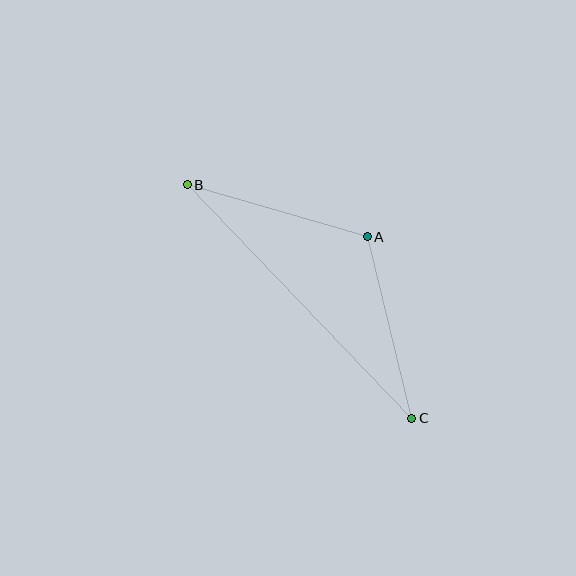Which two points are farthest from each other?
Points B and C are farthest from each other.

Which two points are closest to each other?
Points A and C are closest to each other.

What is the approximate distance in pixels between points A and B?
The distance between A and B is approximately 187 pixels.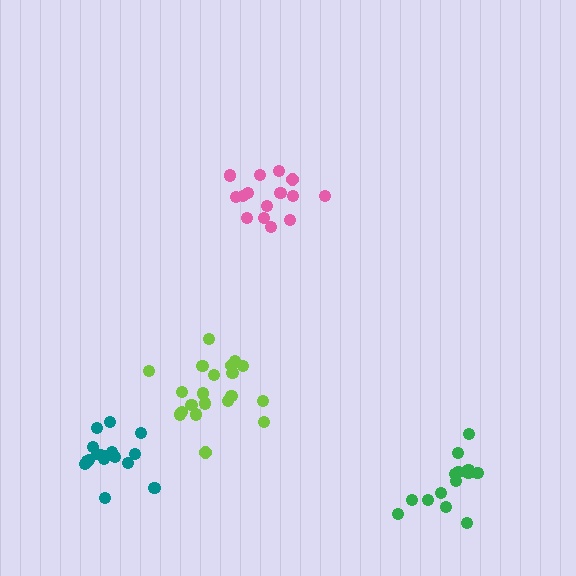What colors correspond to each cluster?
The clusters are colored: pink, teal, lime, green.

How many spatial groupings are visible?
There are 4 spatial groupings.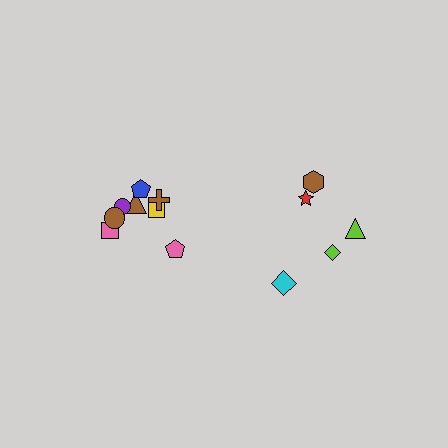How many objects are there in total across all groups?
There are 13 objects.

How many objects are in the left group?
There are 8 objects.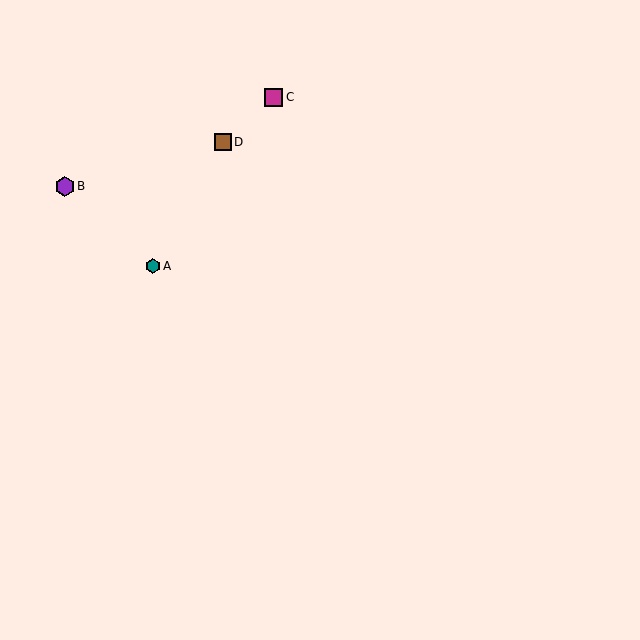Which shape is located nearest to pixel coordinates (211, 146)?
The brown square (labeled D) at (223, 142) is nearest to that location.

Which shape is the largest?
The purple hexagon (labeled B) is the largest.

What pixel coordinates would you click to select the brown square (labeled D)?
Click at (223, 142) to select the brown square D.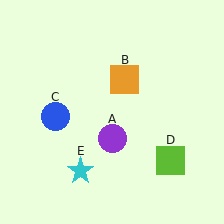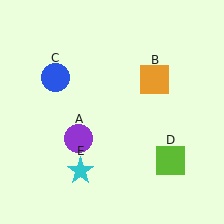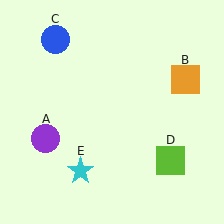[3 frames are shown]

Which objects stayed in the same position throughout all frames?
Lime square (object D) and cyan star (object E) remained stationary.